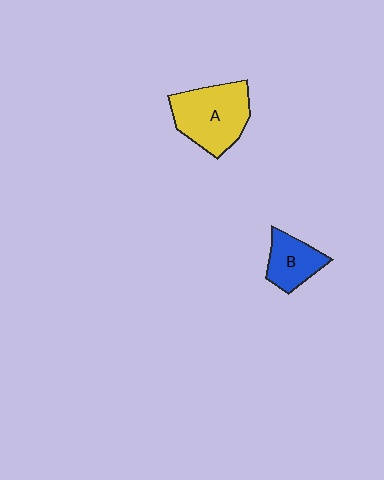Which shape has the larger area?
Shape A (yellow).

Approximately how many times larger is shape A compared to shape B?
Approximately 1.8 times.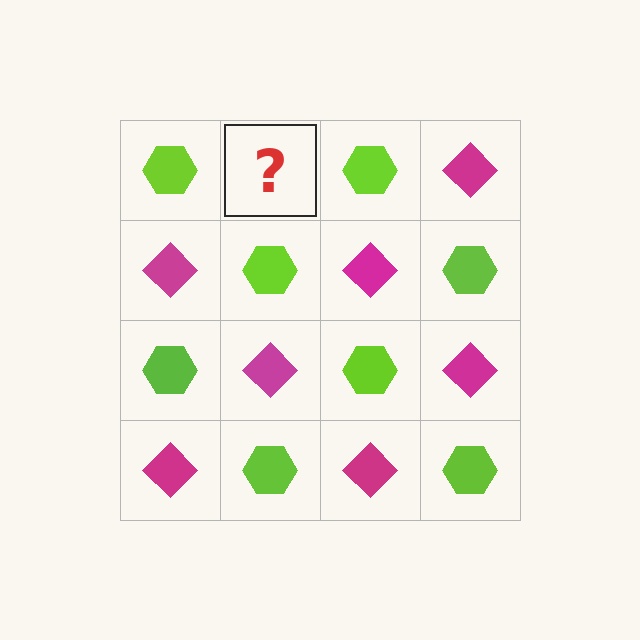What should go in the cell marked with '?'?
The missing cell should contain a magenta diamond.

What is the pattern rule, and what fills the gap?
The rule is that it alternates lime hexagon and magenta diamond in a checkerboard pattern. The gap should be filled with a magenta diamond.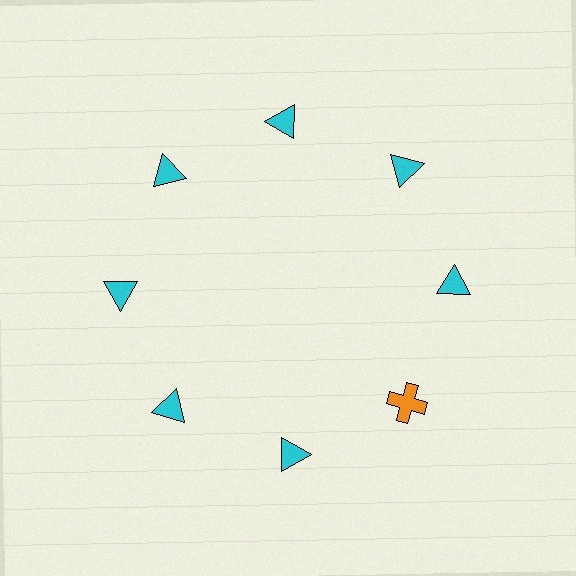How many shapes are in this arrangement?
There are 8 shapes arranged in a ring pattern.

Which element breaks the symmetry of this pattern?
The orange cross at roughly the 4 o'clock position breaks the symmetry. All other shapes are cyan triangles.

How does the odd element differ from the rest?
It differs in both color (orange instead of cyan) and shape (cross instead of triangle).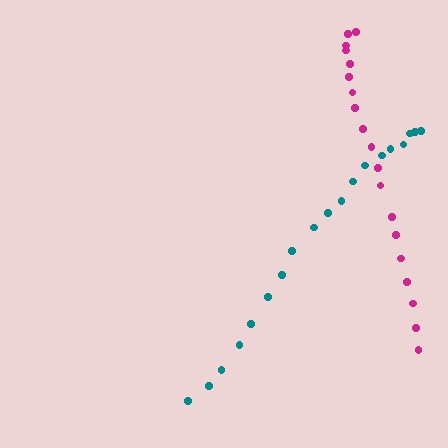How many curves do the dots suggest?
There are 2 distinct paths.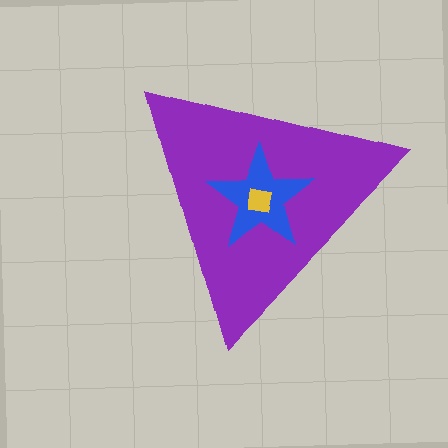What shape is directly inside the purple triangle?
The blue star.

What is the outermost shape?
The purple triangle.